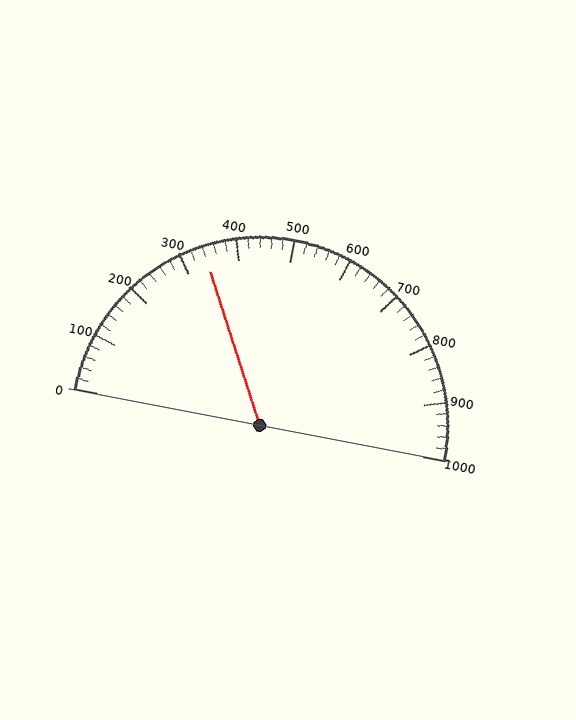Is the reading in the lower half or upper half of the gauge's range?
The reading is in the lower half of the range (0 to 1000).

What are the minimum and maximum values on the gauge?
The gauge ranges from 0 to 1000.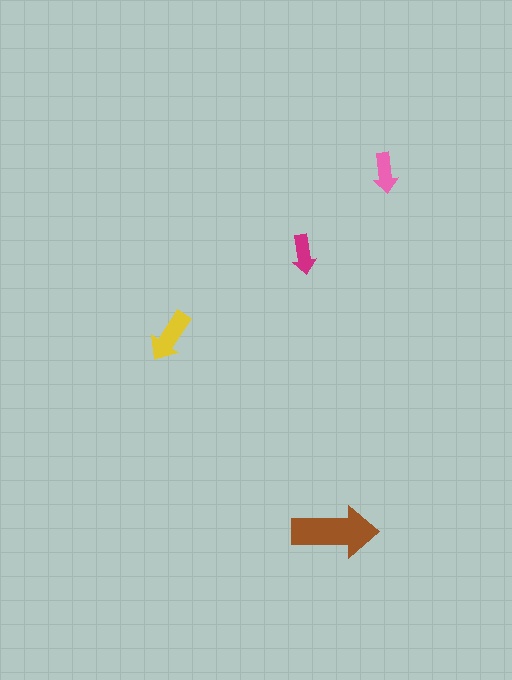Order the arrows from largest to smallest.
the brown one, the yellow one, the pink one, the magenta one.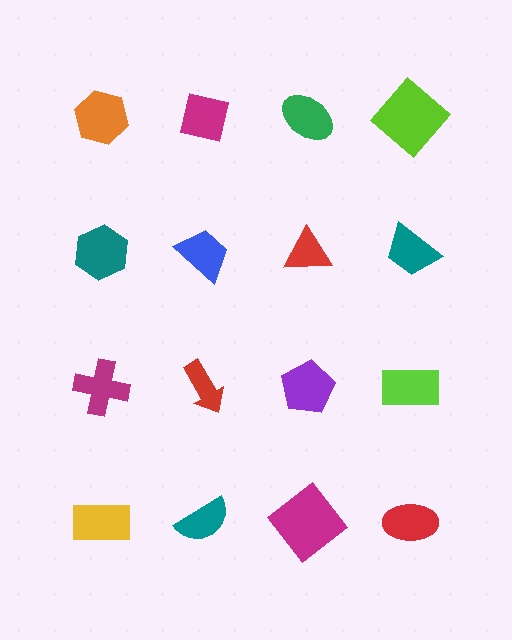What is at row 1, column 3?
A green ellipse.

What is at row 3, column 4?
A lime rectangle.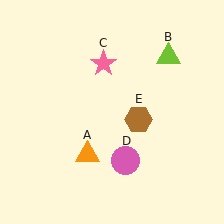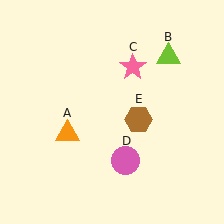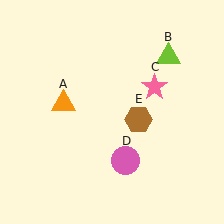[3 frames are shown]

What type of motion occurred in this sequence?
The orange triangle (object A), pink star (object C) rotated clockwise around the center of the scene.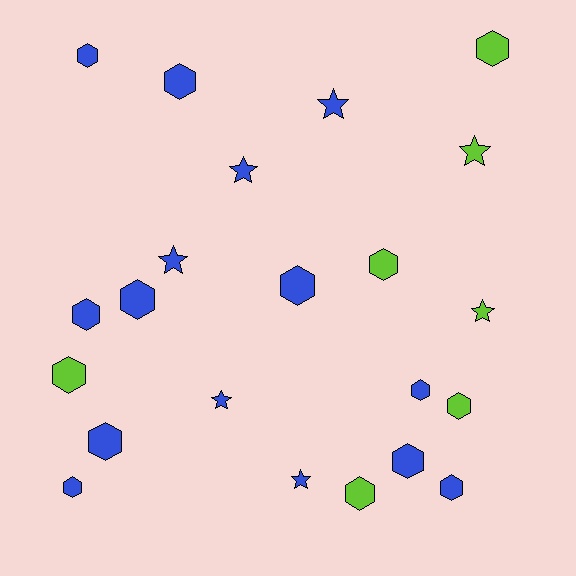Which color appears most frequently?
Blue, with 15 objects.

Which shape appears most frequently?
Hexagon, with 15 objects.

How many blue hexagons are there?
There are 10 blue hexagons.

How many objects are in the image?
There are 22 objects.